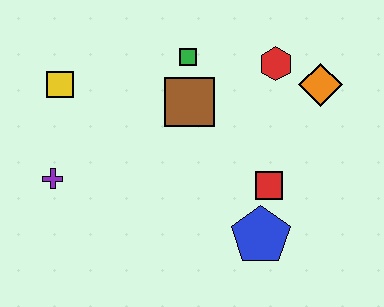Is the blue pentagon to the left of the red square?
Yes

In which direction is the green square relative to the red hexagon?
The green square is to the left of the red hexagon.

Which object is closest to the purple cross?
The yellow square is closest to the purple cross.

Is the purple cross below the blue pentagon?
No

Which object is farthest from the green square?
The blue pentagon is farthest from the green square.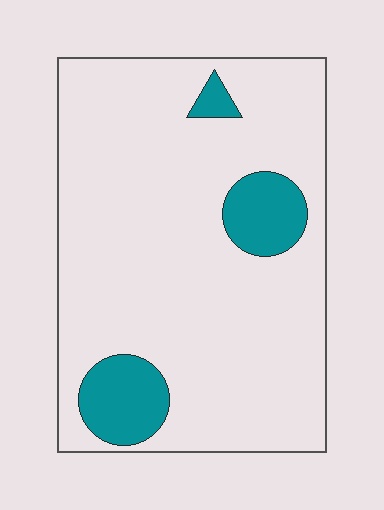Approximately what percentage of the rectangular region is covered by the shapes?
Approximately 15%.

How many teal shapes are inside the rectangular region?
3.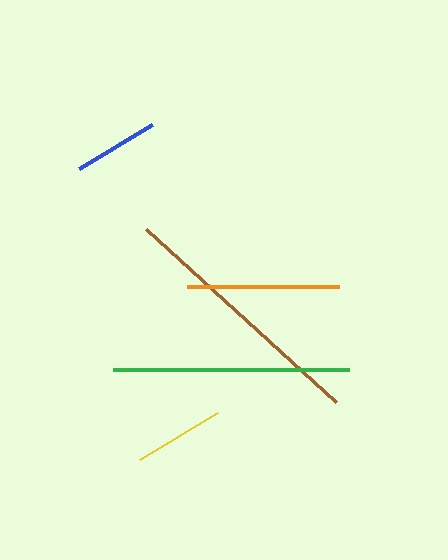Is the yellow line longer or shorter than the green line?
The green line is longer than the yellow line.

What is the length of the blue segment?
The blue segment is approximately 85 pixels long.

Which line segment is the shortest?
The blue line is the shortest at approximately 85 pixels.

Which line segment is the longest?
The brown line is the longest at approximately 257 pixels.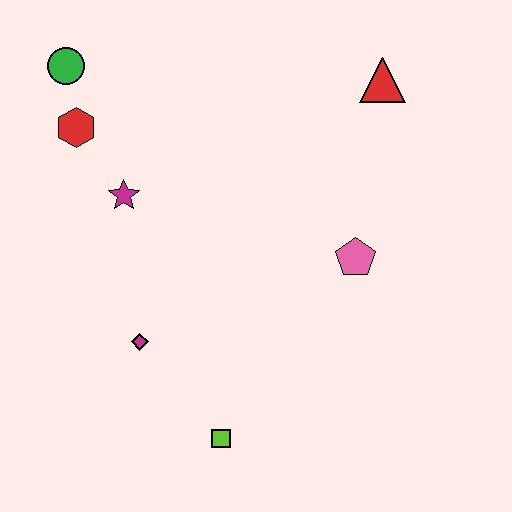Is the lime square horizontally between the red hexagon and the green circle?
No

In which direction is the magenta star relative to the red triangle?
The magenta star is to the left of the red triangle.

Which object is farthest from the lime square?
The green circle is farthest from the lime square.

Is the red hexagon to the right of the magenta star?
No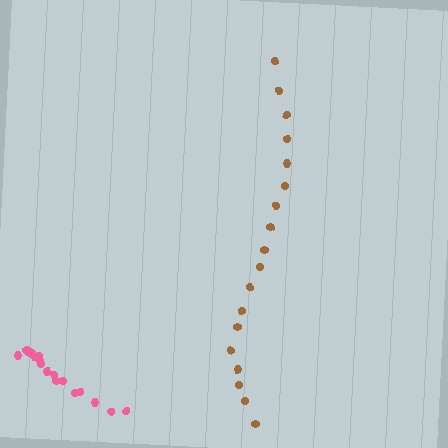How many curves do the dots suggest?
There are 2 distinct paths.